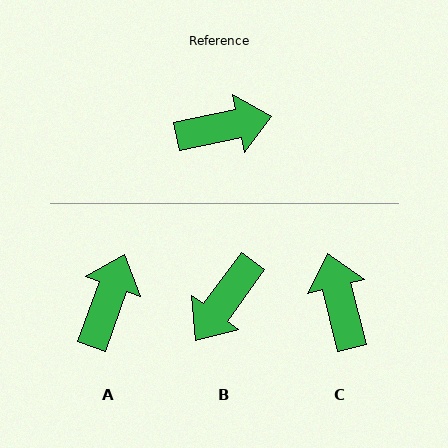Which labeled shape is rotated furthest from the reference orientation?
B, about 138 degrees away.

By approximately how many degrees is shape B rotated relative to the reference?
Approximately 138 degrees clockwise.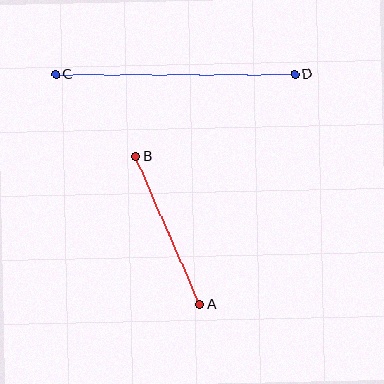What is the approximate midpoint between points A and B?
The midpoint is at approximately (168, 230) pixels.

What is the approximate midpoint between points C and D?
The midpoint is at approximately (175, 74) pixels.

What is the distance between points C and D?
The distance is approximately 239 pixels.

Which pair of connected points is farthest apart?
Points C and D are farthest apart.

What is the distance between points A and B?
The distance is approximately 161 pixels.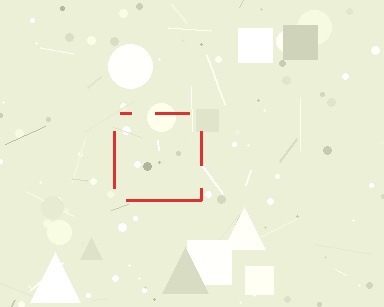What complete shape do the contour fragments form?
The contour fragments form a square.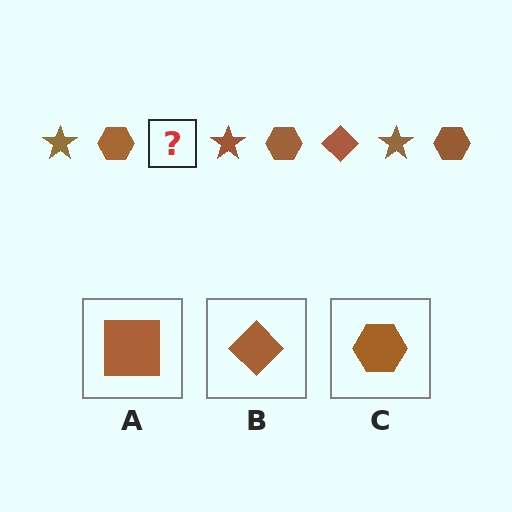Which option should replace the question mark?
Option B.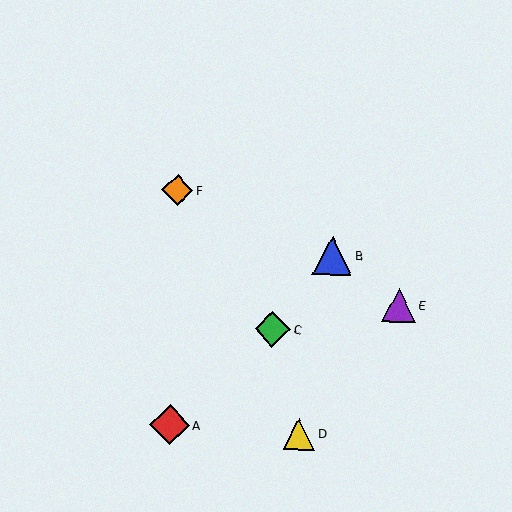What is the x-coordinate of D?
Object D is at x≈299.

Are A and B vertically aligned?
No, A is at x≈169 and B is at x≈332.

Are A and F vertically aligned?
Yes, both are at x≈169.